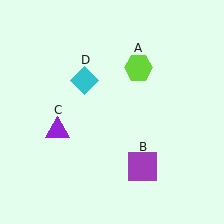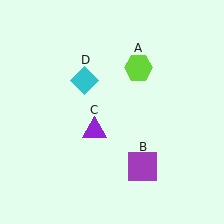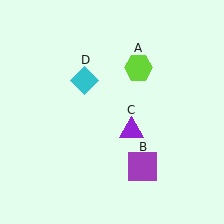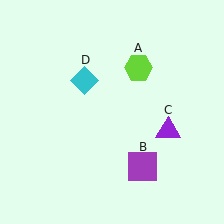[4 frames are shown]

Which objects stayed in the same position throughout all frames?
Lime hexagon (object A) and purple square (object B) and cyan diamond (object D) remained stationary.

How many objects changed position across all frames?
1 object changed position: purple triangle (object C).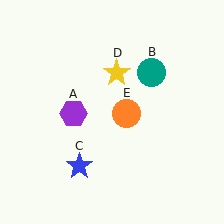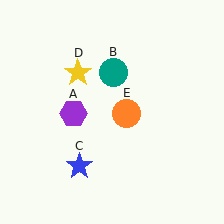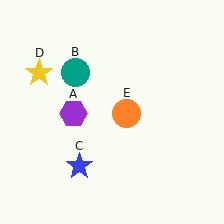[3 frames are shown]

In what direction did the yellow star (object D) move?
The yellow star (object D) moved left.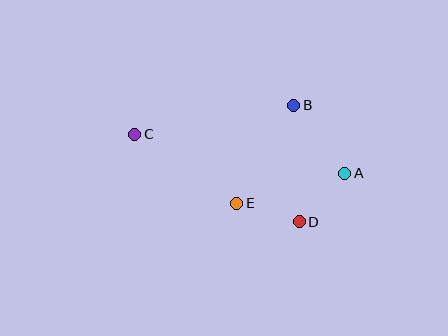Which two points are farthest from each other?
Points A and C are farthest from each other.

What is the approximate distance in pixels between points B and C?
The distance between B and C is approximately 162 pixels.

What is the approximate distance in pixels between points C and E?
The distance between C and E is approximately 123 pixels.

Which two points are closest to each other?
Points D and E are closest to each other.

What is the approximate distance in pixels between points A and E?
The distance between A and E is approximately 112 pixels.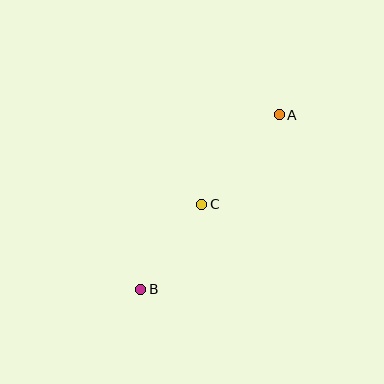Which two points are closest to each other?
Points B and C are closest to each other.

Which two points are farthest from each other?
Points A and B are farthest from each other.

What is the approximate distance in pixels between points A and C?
The distance between A and C is approximately 119 pixels.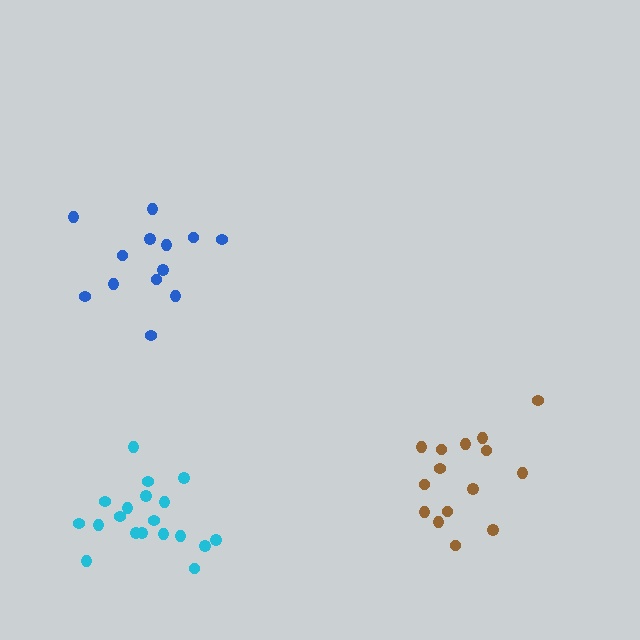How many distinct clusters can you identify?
There are 3 distinct clusters.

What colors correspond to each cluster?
The clusters are colored: cyan, blue, brown.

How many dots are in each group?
Group 1: 19 dots, Group 2: 13 dots, Group 3: 15 dots (47 total).